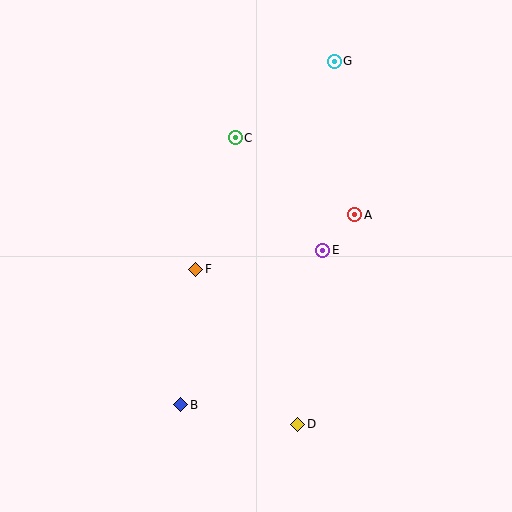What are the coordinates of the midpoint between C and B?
The midpoint between C and B is at (208, 271).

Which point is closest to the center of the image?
Point F at (196, 269) is closest to the center.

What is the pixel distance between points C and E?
The distance between C and E is 143 pixels.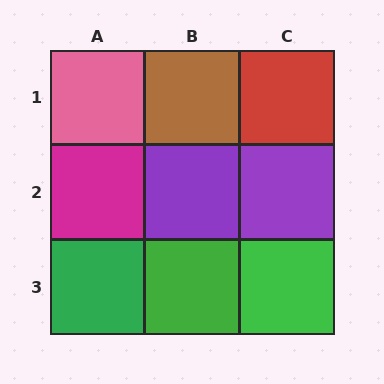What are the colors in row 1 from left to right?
Pink, brown, red.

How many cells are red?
1 cell is red.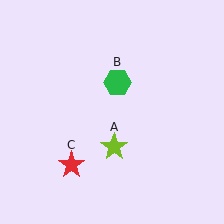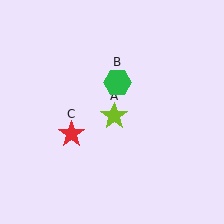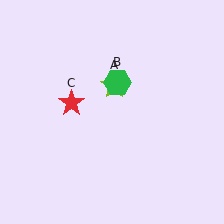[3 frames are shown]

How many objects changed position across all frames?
2 objects changed position: lime star (object A), red star (object C).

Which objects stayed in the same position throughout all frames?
Green hexagon (object B) remained stationary.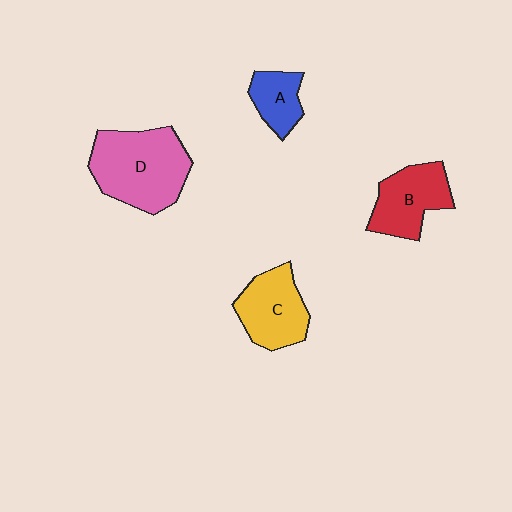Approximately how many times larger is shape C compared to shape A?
Approximately 1.7 times.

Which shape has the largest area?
Shape D (pink).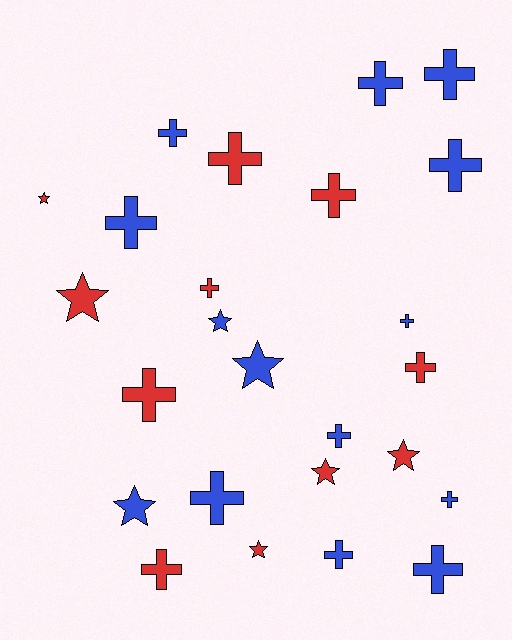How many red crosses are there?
There are 6 red crosses.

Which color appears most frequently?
Blue, with 14 objects.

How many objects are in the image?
There are 25 objects.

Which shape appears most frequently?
Cross, with 17 objects.